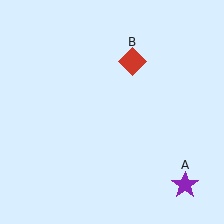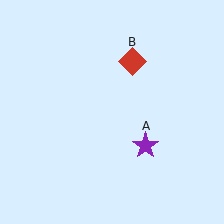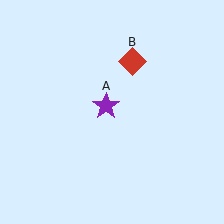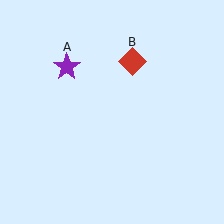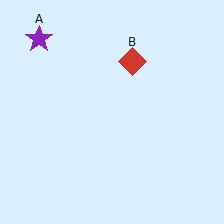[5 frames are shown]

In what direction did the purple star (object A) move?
The purple star (object A) moved up and to the left.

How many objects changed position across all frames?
1 object changed position: purple star (object A).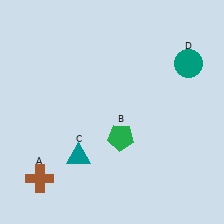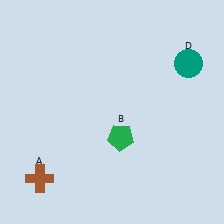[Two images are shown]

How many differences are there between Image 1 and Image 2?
There is 1 difference between the two images.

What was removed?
The teal triangle (C) was removed in Image 2.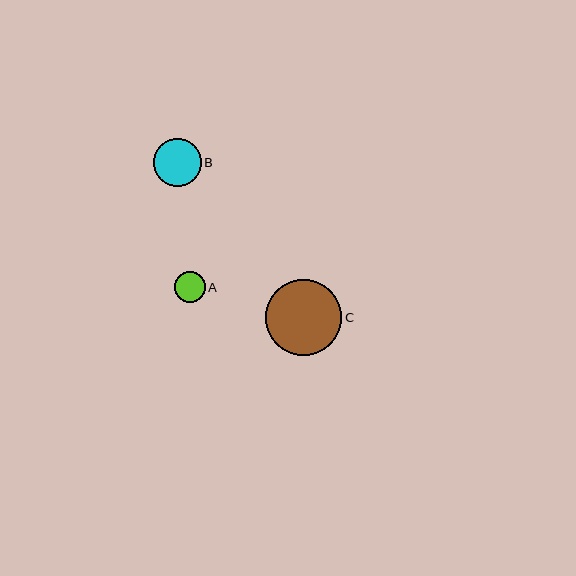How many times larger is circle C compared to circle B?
Circle C is approximately 1.6 times the size of circle B.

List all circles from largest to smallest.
From largest to smallest: C, B, A.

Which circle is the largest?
Circle C is the largest with a size of approximately 76 pixels.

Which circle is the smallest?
Circle A is the smallest with a size of approximately 31 pixels.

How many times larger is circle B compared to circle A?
Circle B is approximately 1.5 times the size of circle A.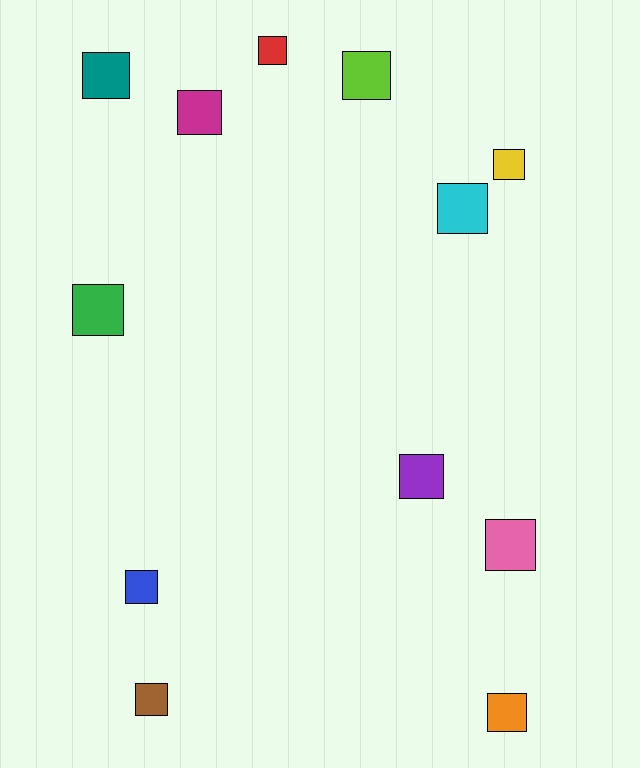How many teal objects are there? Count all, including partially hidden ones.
There is 1 teal object.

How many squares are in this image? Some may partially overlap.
There are 12 squares.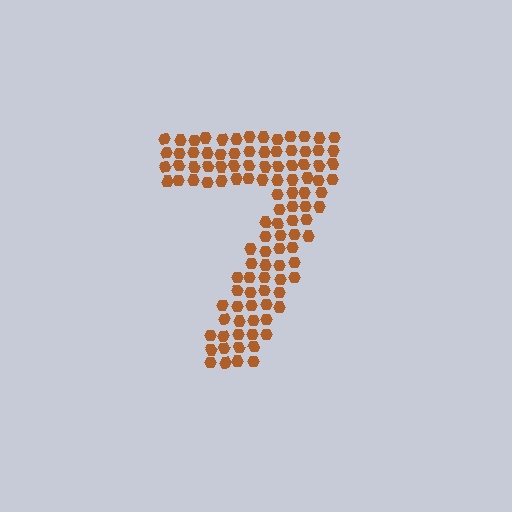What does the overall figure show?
The overall figure shows the digit 7.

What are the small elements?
The small elements are hexagons.